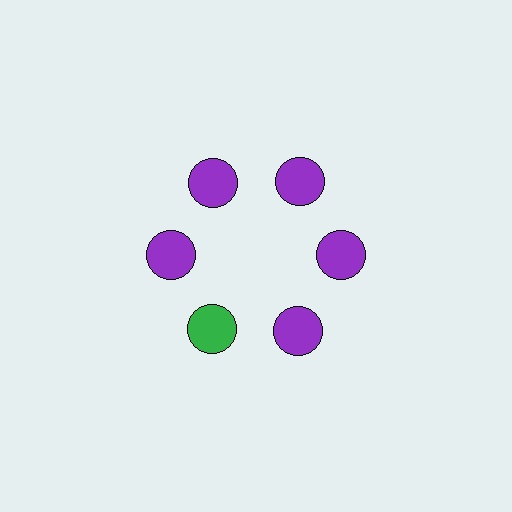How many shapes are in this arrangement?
There are 6 shapes arranged in a ring pattern.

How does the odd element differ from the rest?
It has a different color: green instead of purple.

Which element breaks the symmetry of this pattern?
The green circle at roughly the 7 o'clock position breaks the symmetry. All other shapes are purple circles.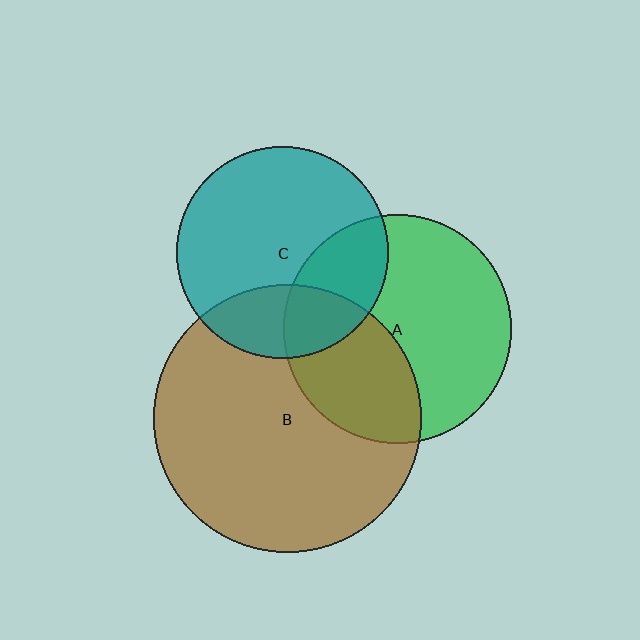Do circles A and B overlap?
Yes.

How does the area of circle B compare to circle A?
Approximately 1.4 times.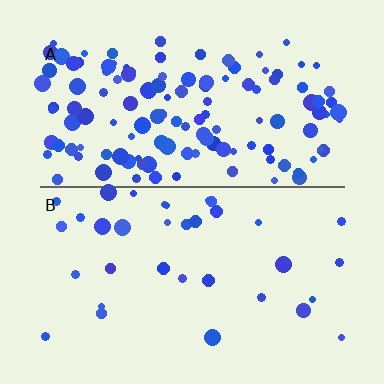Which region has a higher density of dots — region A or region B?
A (the top).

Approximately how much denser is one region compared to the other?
Approximately 3.7× — region A over region B.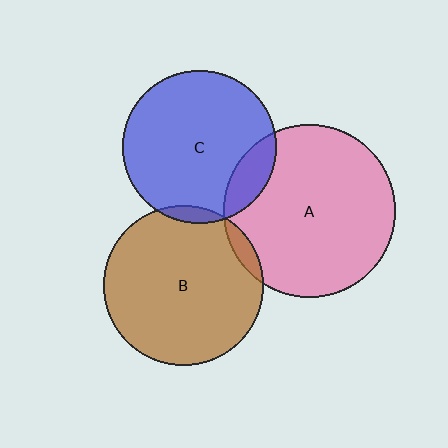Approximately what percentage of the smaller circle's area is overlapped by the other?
Approximately 5%.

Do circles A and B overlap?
Yes.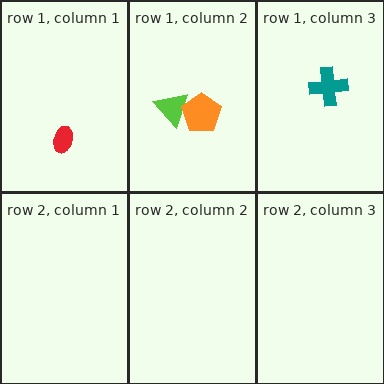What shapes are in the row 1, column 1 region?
The red ellipse.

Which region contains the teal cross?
The row 1, column 3 region.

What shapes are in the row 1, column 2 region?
The lime triangle, the orange pentagon.